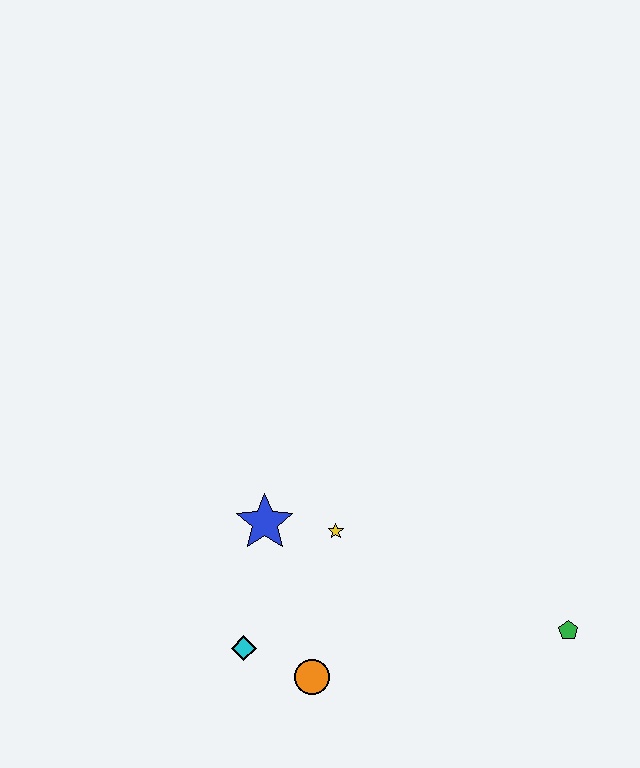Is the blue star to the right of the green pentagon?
No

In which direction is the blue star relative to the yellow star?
The blue star is to the left of the yellow star.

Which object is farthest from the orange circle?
The green pentagon is farthest from the orange circle.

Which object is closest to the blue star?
The yellow star is closest to the blue star.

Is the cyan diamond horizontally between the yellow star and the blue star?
No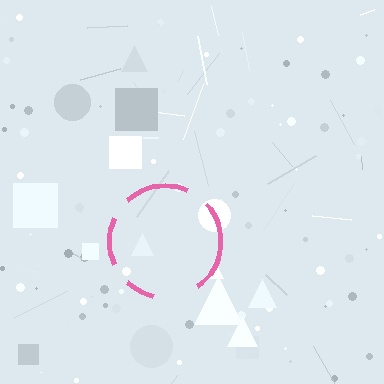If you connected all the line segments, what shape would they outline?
They would outline a circle.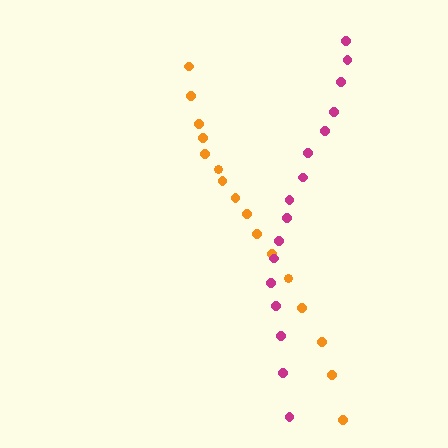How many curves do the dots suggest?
There are 2 distinct paths.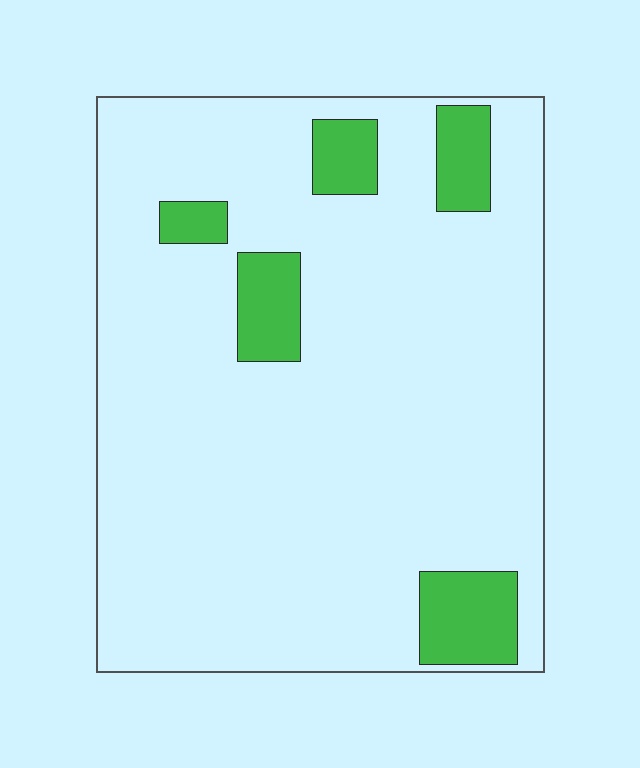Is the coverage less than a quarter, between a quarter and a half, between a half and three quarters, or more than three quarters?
Less than a quarter.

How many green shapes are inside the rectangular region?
5.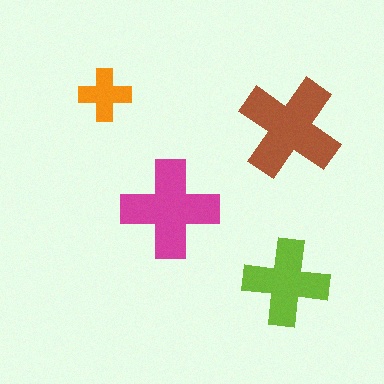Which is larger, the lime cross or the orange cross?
The lime one.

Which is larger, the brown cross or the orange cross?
The brown one.